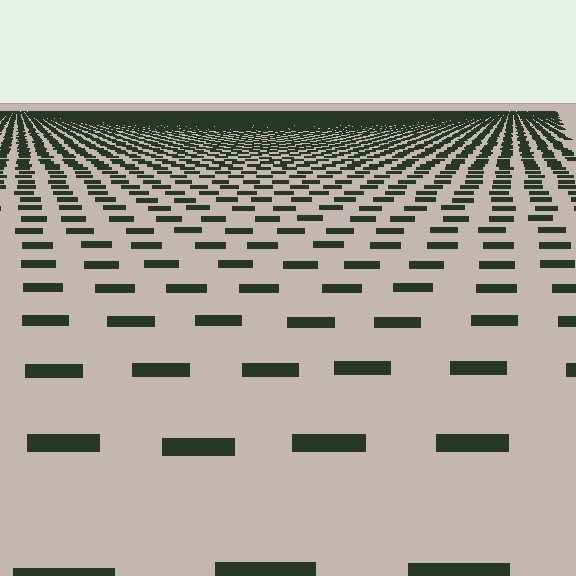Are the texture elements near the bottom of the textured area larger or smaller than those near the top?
Larger. Near the bottom, elements are closer to the viewer and appear at a bigger on-screen size.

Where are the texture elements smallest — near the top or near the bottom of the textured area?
Near the top.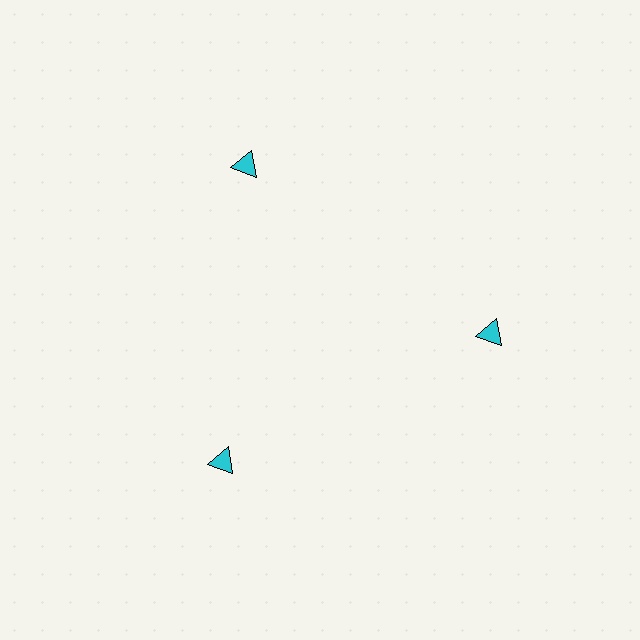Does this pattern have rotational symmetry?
Yes, this pattern has 3-fold rotational symmetry. It looks the same after rotating 120 degrees around the center.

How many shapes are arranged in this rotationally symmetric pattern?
There are 3 shapes, arranged in 3 groups of 1.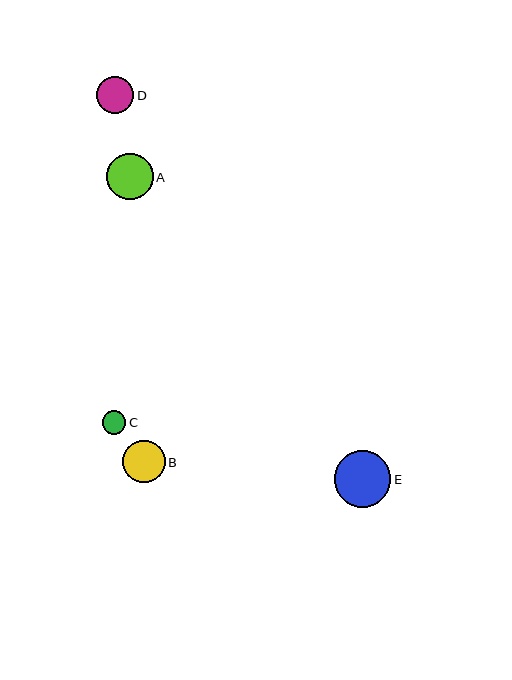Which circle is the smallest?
Circle C is the smallest with a size of approximately 24 pixels.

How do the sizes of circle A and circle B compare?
Circle A and circle B are approximately the same size.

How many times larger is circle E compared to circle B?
Circle E is approximately 1.3 times the size of circle B.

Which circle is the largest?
Circle E is the largest with a size of approximately 57 pixels.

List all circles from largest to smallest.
From largest to smallest: E, A, B, D, C.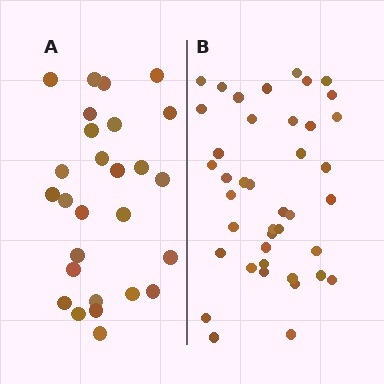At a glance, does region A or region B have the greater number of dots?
Region B (the right region) has more dots.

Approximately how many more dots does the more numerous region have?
Region B has approximately 15 more dots than region A.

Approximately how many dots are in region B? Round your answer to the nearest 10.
About 40 dots. (The exact count is 41, which rounds to 40.)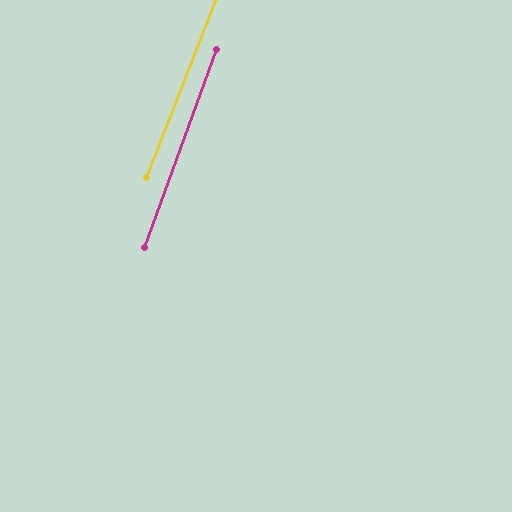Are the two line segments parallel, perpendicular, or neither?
Parallel — their directions differ by only 1.1°.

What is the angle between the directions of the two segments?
Approximately 1 degree.